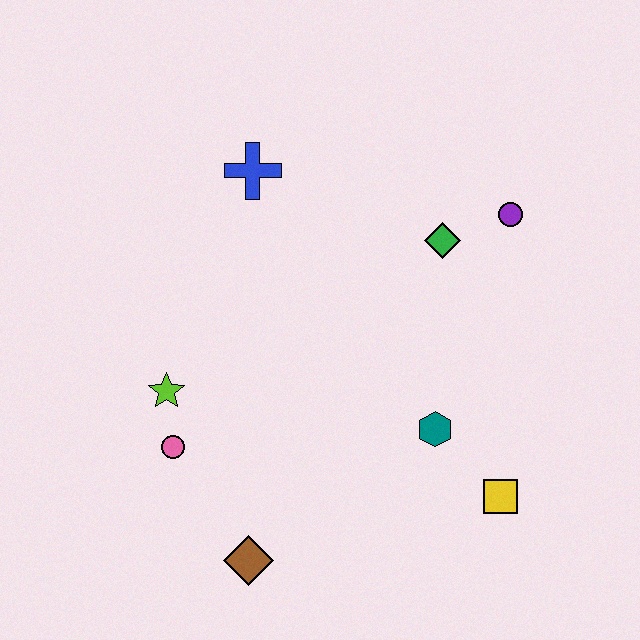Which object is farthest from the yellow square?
The blue cross is farthest from the yellow square.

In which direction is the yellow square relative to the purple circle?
The yellow square is below the purple circle.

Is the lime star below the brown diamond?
No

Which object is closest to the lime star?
The pink circle is closest to the lime star.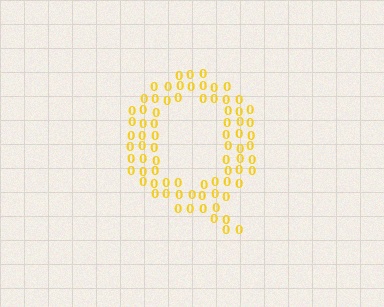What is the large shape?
The large shape is the letter Q.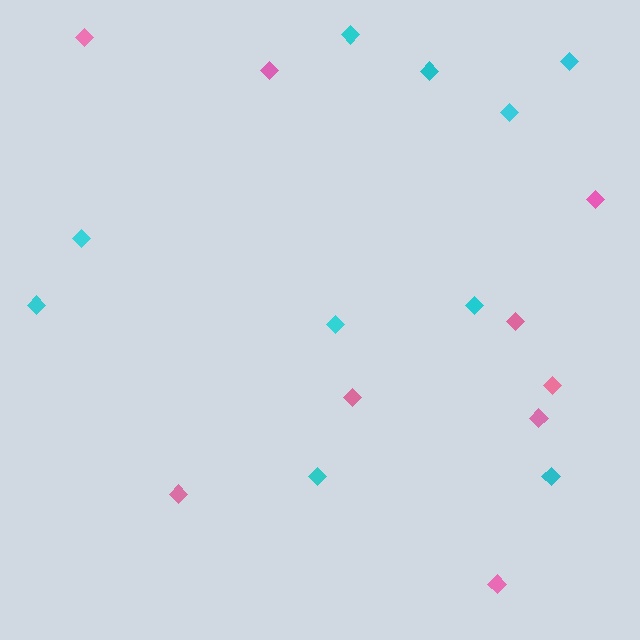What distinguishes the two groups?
There are 2 groups: one group of cyan diamonds (10) and one group of pink diamonds (9).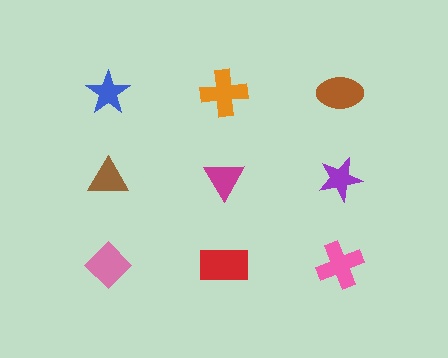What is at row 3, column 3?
A pink cross.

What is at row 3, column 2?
A red rectangle.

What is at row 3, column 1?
A pink diamond.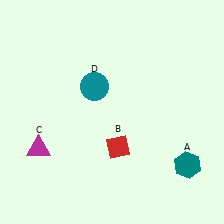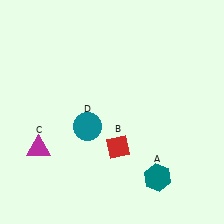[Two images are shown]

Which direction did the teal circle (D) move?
The teal circle (D) moved down.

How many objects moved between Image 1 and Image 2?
2 objects moved between the two images.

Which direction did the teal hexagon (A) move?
The teal hexagon (A) moved left.